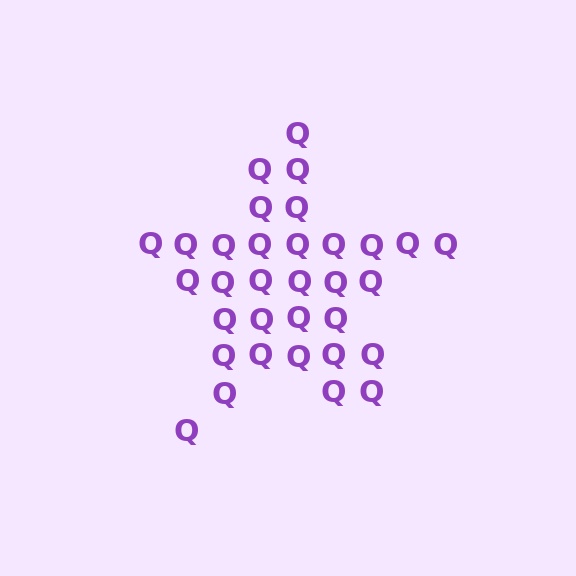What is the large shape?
The large shape is a star.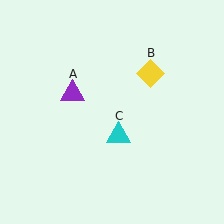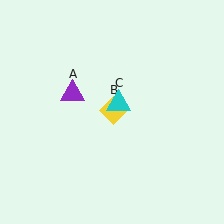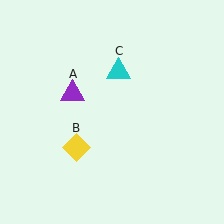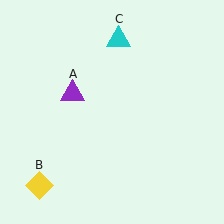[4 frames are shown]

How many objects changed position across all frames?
2 objects changed position: yellow diamond (object B), cyan triangle (object C).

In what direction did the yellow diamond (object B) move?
The yellow diamond (object B) moved down and to the left.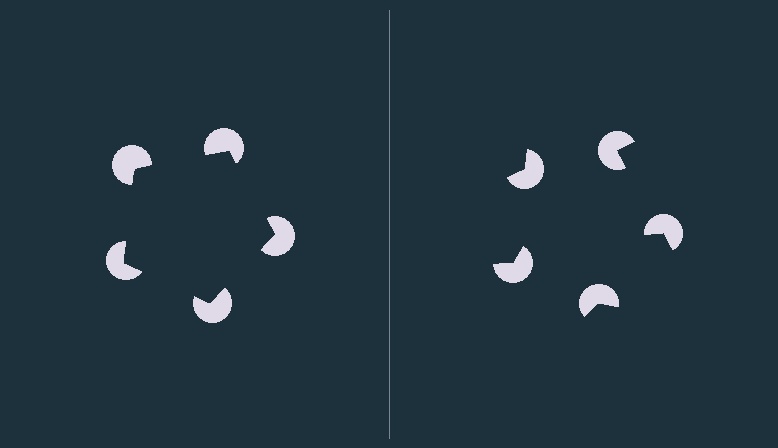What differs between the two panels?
The pac-man discs are positioned identically on both sides; only the wedge orientations differ. On the left they align to a pentagon; on the right they are misaligned.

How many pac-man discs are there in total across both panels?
10 — 5 on each side.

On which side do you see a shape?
An illusory pentagon appears on the left side. On the right side the wedge cuts are rotated, so no coherent shape forms.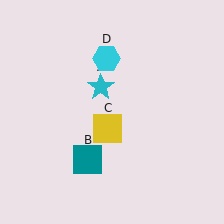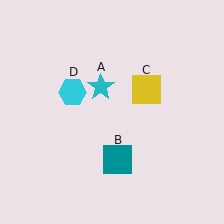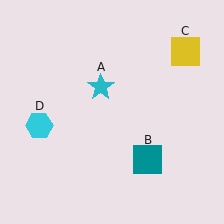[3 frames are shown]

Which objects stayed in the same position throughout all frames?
Cyan star (object A) remained stationary.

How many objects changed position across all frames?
3 objects changed position: teal square (object B), yellow square (object C), cyan hexagon (object D).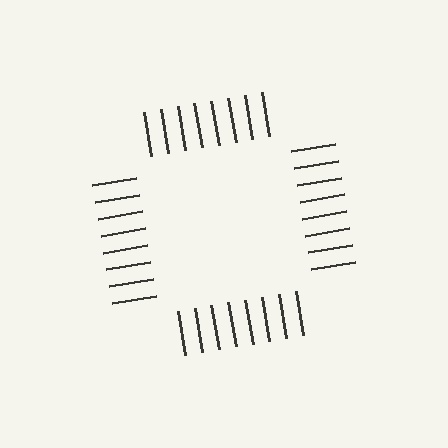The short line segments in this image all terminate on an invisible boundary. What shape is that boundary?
An illusory square — the line segments terminate on its edges but no continuous stroke is drawn.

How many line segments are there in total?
32 — 8 along each of the 4 edges.